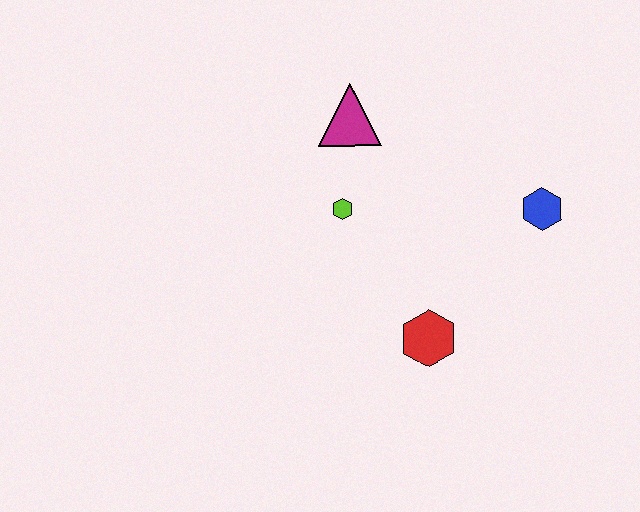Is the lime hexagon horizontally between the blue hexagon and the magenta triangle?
No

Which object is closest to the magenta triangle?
The lime hexagon is closest to the magenta triangle.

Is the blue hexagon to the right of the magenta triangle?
Yes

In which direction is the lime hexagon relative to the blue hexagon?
The lime hexagon is to the left of the blue hexagon.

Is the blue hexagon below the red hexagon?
No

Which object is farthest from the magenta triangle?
The red hexagon is farthest from the magenta triangle.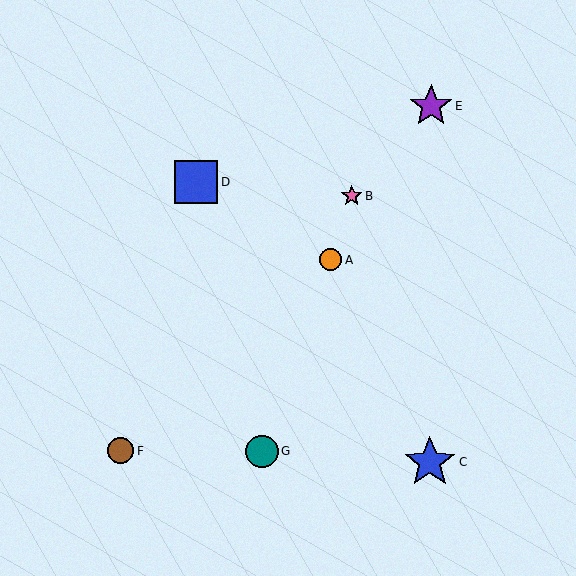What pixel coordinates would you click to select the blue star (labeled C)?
Click at (430, 462) to select the blue star C.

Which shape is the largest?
The blue star (labeled C) is the largest.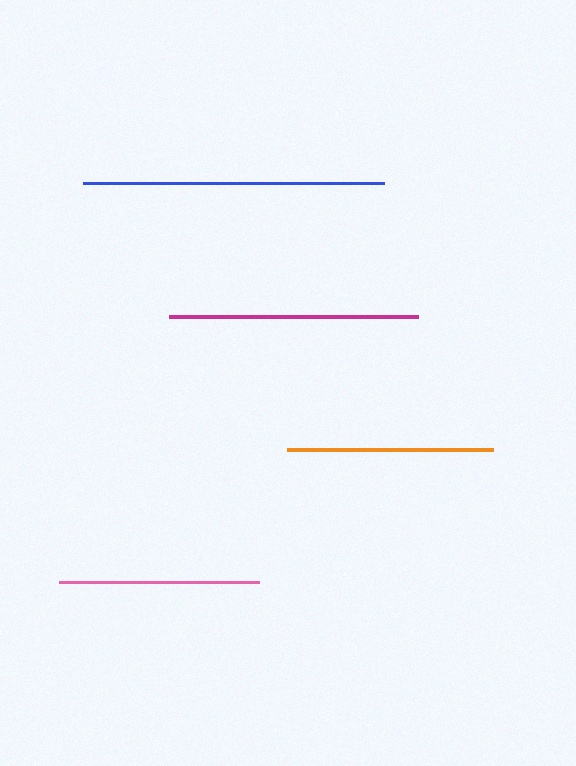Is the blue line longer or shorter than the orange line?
The blue line is longer than the orange line.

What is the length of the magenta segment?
The magenta segment is approximately 249 pixels long.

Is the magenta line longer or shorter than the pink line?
The magenta line is longer than the pink line.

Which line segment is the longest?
The blue line is the longest at approximately 301 pixels.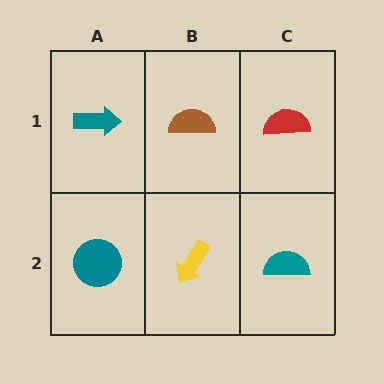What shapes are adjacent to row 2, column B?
A brown semicircle (row 1, column B), a teal circle (row 2, column A), a teal semicircle (row 2, column C).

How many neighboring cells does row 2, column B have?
3.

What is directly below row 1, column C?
A teal semicircle.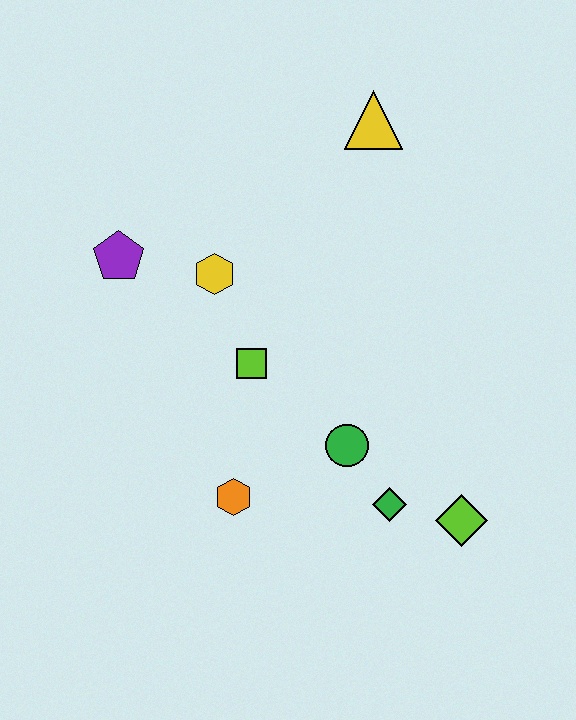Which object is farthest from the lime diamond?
The purple pentagon is farthest from the lime diamond.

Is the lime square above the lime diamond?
Yes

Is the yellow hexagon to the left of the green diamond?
Yes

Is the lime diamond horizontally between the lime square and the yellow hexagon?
No